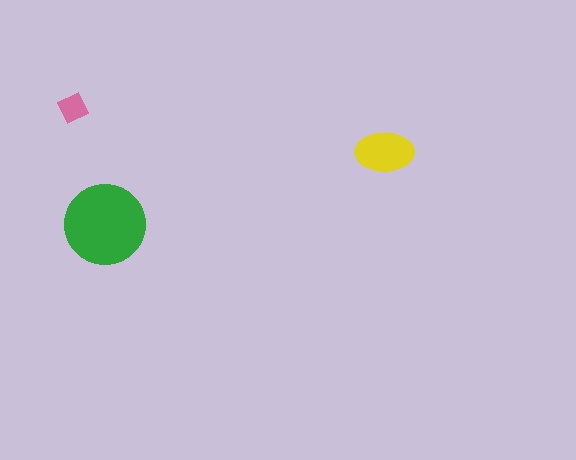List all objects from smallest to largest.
The pink diamond, the yellow ellipse, the green circle.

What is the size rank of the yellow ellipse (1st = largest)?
2nd.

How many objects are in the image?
There are 3 objects in the image.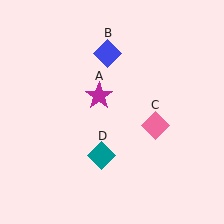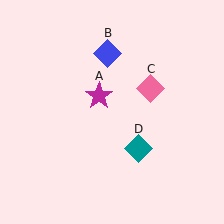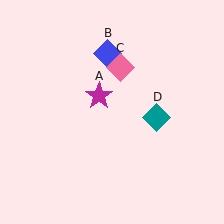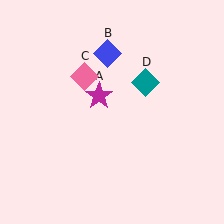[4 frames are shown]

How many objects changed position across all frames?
2 objects changed position: pink diamond (object C), teal diamond (object D).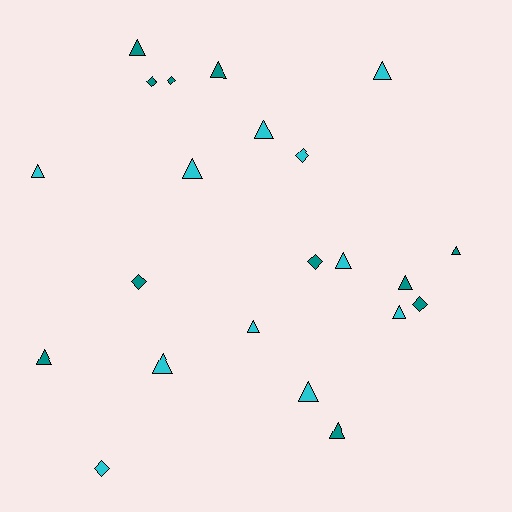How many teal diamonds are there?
There are 5 teal diamonds.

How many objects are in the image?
There are 22 objects.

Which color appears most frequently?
Teal, with 11 objects.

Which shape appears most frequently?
Triangle, with 15 objects.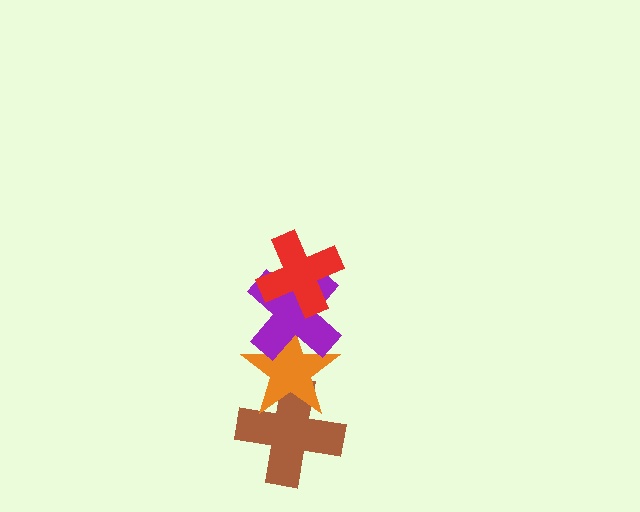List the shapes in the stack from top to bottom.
From top to bottom: the red cross, the purple cross, the orange star, the brown cross.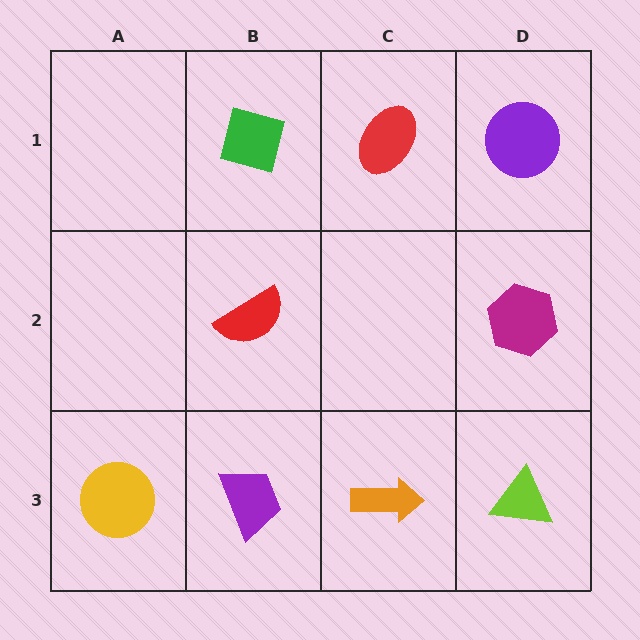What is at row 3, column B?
A purple trapezoid.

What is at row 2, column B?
A red semicircle.